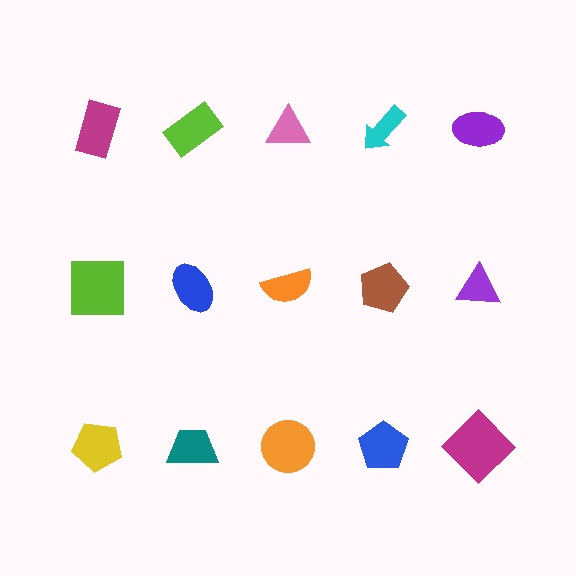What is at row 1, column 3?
A pink triangle.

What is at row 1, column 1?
A magenta rectangle.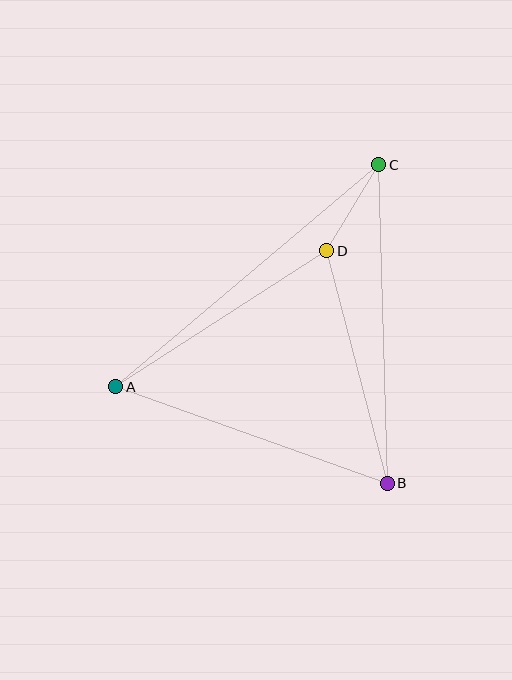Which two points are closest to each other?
Points C and D are closest to each other.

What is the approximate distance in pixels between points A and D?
The distance between A and D is approximately 251 pixels.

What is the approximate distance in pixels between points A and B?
The distance between A and B is approximately 288 pixels.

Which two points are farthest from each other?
Points A and C are farthest from each other.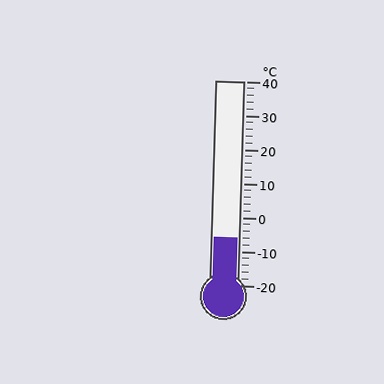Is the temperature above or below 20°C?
The temperature is below 20°C.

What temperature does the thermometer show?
The thermometer shows approximately -6°C.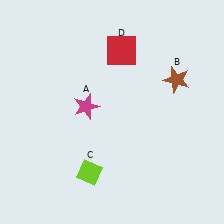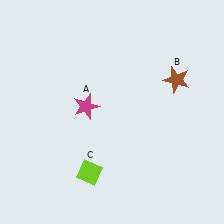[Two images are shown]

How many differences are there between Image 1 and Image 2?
There is 1 difference between the two images.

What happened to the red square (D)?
The red square (D) was removed in Image 2. It was in the top-right area of Image 1.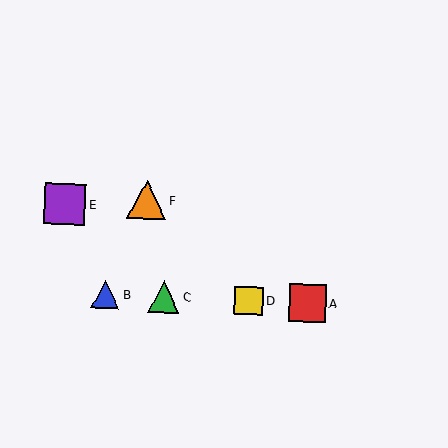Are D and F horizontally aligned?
No, D is at y≈301 and F is at y≈200.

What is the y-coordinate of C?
Object C is at y≈297.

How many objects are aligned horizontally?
4 objects (A, B, C, D) are aligned horizontally.